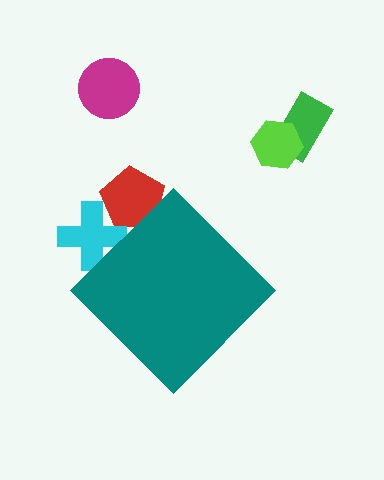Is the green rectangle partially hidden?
No, the green rectangle is fully visible.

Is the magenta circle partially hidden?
No, the magenta circle is fully visible.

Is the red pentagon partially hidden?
Yes, the red pentagon is partially hidden behind the teal diamond.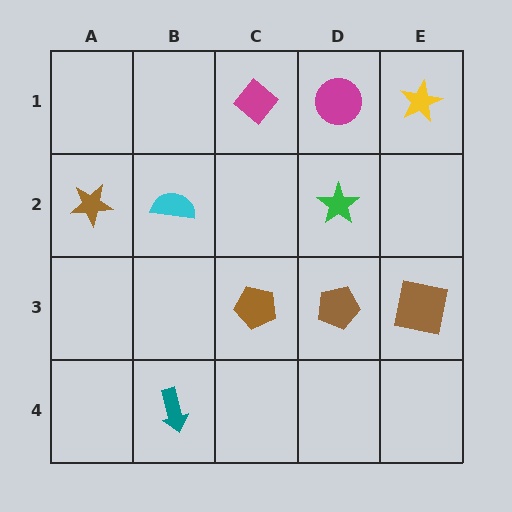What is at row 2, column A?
A brown star.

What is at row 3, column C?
A brown pentagon.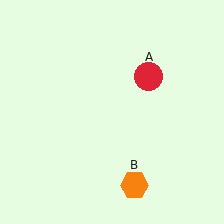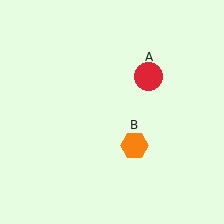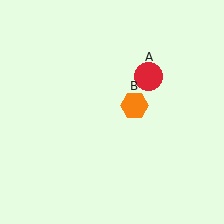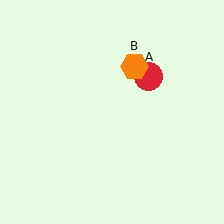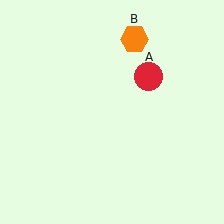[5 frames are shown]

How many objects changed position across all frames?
1 object changed position: orange hexagon (object B).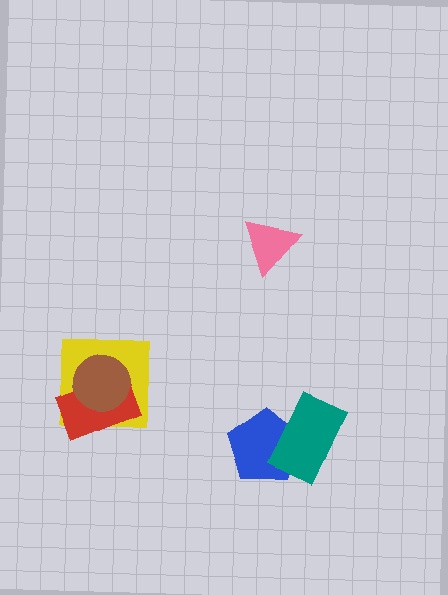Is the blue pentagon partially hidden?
Yes, it is partially covered by another shape.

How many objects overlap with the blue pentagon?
1 object overlaps with the blue pentagon.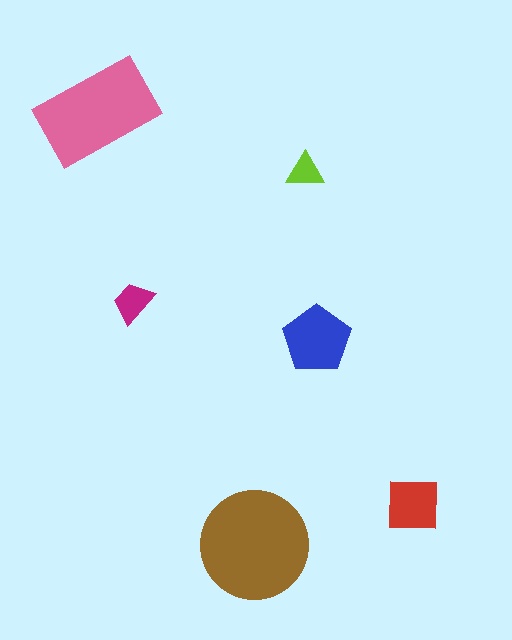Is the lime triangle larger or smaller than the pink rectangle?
Smaller.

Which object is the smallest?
The lime triangle.